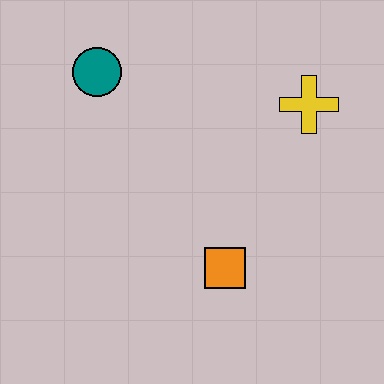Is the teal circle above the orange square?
Yes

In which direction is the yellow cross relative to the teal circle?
The yellow cross is to the right of the teal circle.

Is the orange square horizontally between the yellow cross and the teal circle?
Yes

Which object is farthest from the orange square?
The teal circle is farthest from the orange square.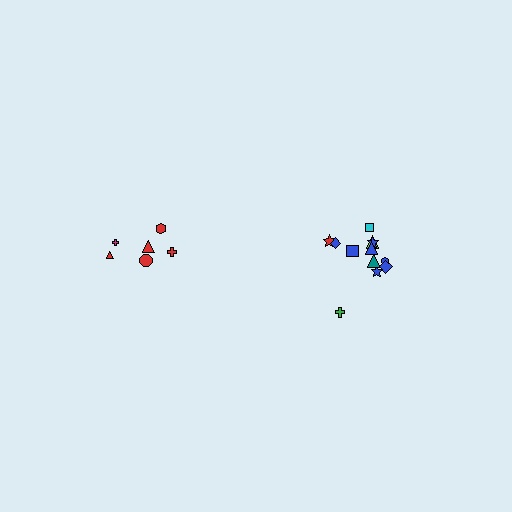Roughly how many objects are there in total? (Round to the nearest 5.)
Roughly 20 objects in total.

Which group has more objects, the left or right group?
The right group.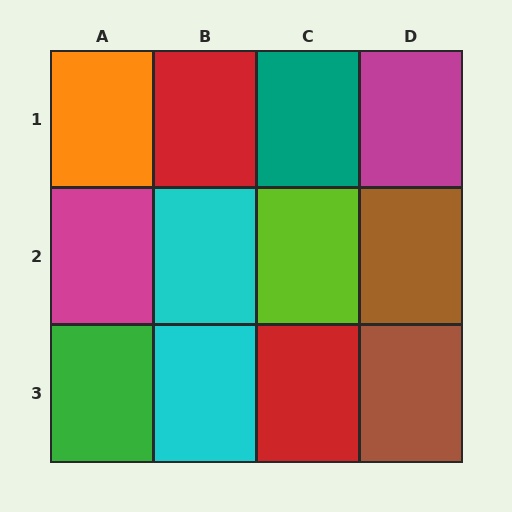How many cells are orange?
1 cell is orange.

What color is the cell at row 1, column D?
Magenta.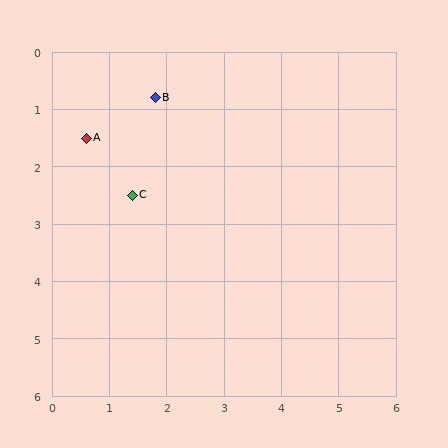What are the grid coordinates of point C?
Point C is at approximately (1.4, 2.5).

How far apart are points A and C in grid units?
Points A and C are about 1.3 grid units apart.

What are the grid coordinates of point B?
Point B is at approximately (1.8, 0.8).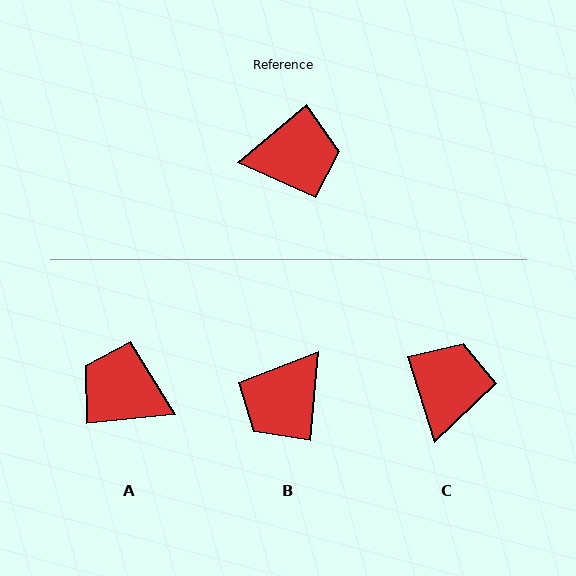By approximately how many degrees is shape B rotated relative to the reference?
Approximately 135 degrees clockwise.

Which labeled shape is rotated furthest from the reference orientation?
A, about 146 degrees away.